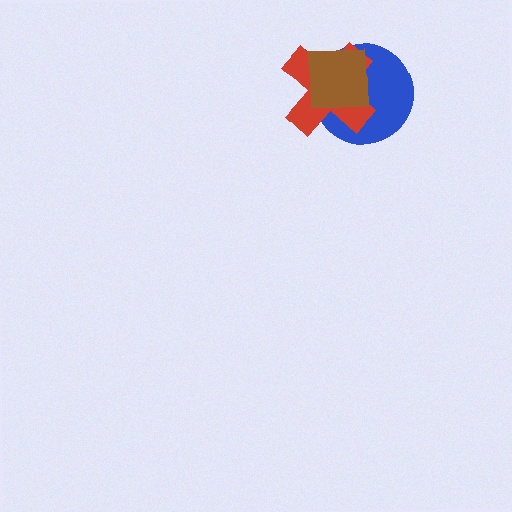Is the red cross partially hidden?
Yes, it is partially covered by another shape.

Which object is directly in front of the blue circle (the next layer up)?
The red cross is directly in front of the blue circle.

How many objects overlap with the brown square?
2 objects overlap with the brown square.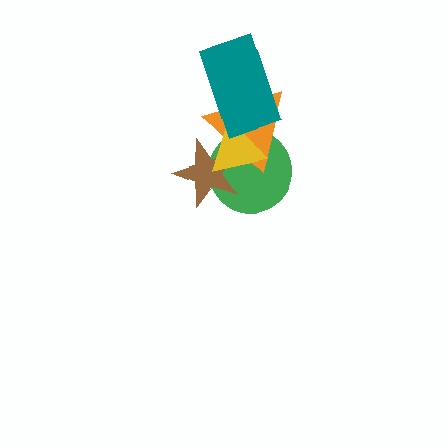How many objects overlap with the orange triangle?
4 objects overlap with the orange triangle.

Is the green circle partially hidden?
Yes, it is partially covered by another shape.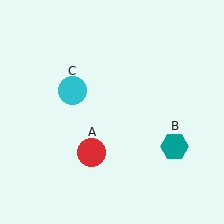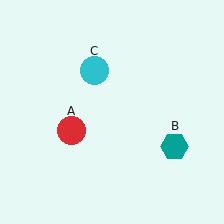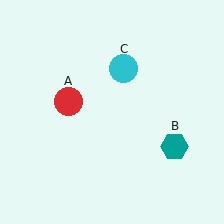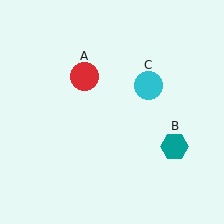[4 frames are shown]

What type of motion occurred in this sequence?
The red circle (object A), cyan circle (object C) rotated clockwise around the center of the scene.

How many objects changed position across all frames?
2 objects changed position: red circle (object A), cyan circle (object C).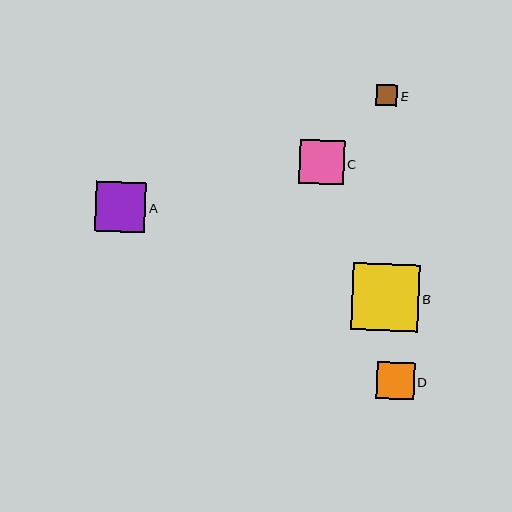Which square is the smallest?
Square E is the smallest with a size of approximately 22 pixels.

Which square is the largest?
Square B is the largest with a size of approximately 67 pixels.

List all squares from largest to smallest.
From largest to smallest: B, A, C, D, E.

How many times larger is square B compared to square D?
Square B is approximately 1.8 times the size of square D.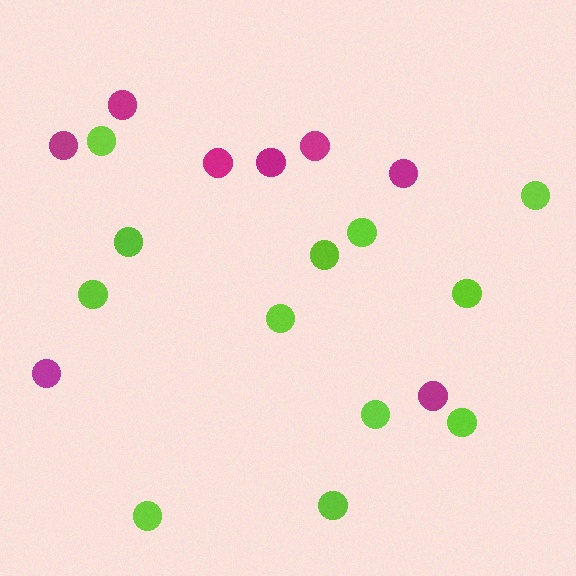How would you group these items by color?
There are 2 groups: one group of lime circles (12) and one group of magenta circles (8).